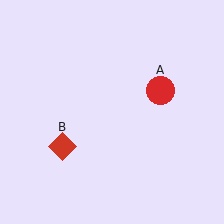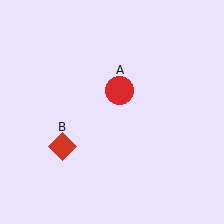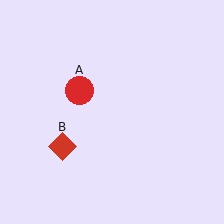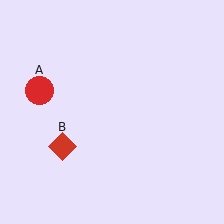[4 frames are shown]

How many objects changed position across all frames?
1 object changed position: red circle (object A).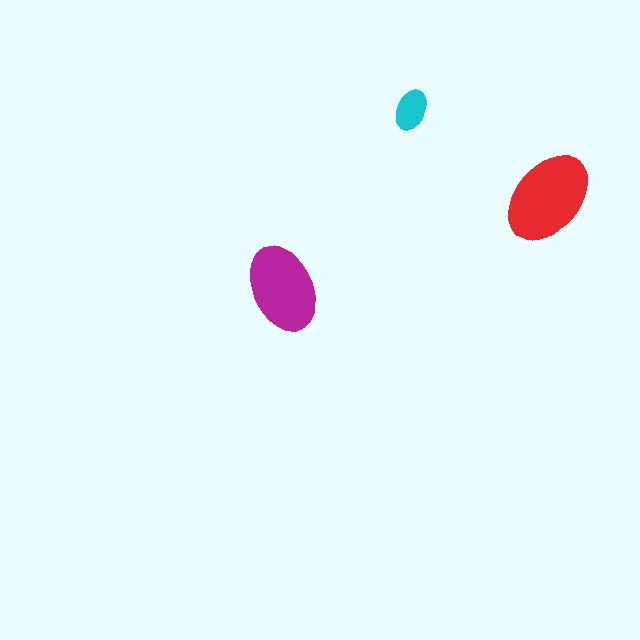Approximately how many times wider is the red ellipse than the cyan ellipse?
About 2.5 times wider.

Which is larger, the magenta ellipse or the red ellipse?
The red one.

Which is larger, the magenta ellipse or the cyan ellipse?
The magenta one.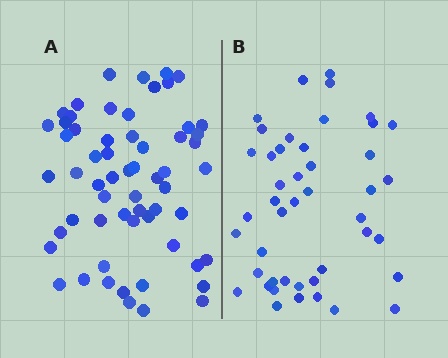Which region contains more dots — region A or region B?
Region A (the left region) has more dots.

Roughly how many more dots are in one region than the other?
Region A has approximately 15 more dots than region B.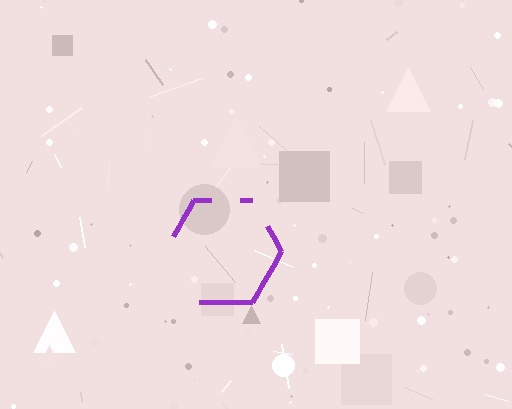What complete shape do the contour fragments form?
The contour fragments form a hexagon.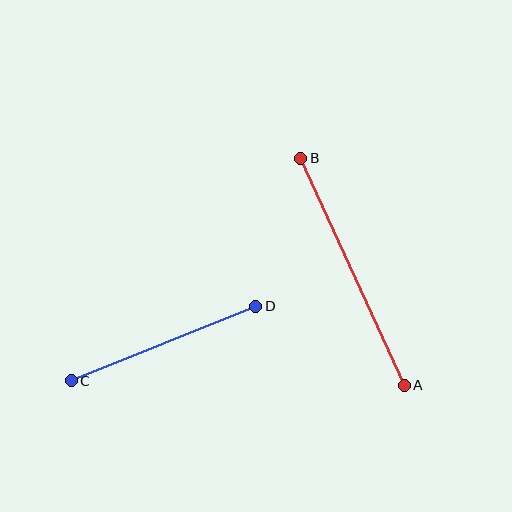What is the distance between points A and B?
The distance is approximately 250 pixels.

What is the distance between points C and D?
The distance is approximately 199 pixels.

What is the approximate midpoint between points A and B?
The midpoint is at approximately (352, 272) pixels.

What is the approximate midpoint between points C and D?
The midpoint is at approximately (164, 344) pixels.